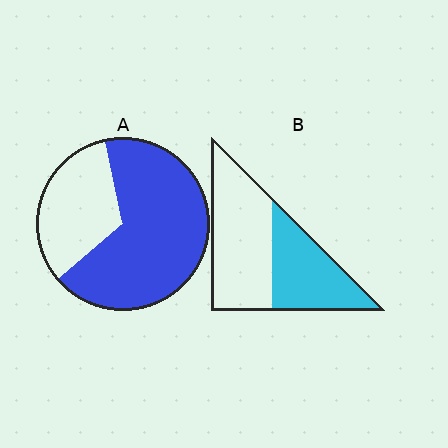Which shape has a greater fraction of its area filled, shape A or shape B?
Shape A.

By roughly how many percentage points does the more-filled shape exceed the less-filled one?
By roughly 25 percentage points (A over B).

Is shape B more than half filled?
No.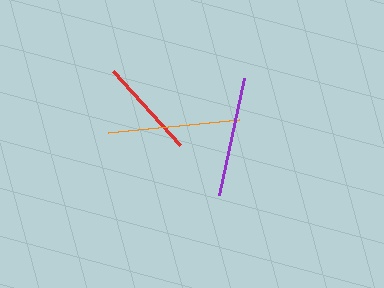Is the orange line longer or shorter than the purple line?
The orange line is longer than the purple line.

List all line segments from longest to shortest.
From longest to shortest: orange, purple, red.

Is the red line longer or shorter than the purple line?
The purple line is longer than the red line.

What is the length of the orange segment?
The orange segment is approximately 132 pixels long.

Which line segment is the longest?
The orange line is the longest at approximately 132 pixels.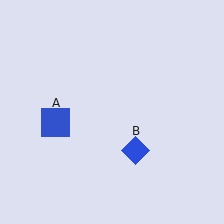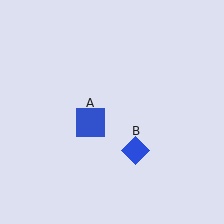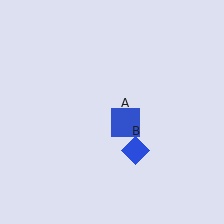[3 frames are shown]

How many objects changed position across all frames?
1 object changed position: blue square (object A).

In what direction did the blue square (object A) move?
The blue square (object A) moved right.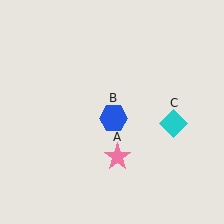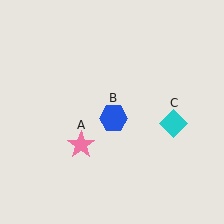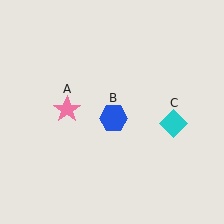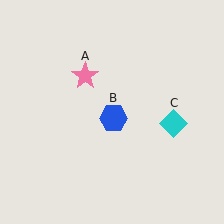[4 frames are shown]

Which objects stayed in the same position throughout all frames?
Blue hexagon (object B) and cyan diamond (object C) remained stationary.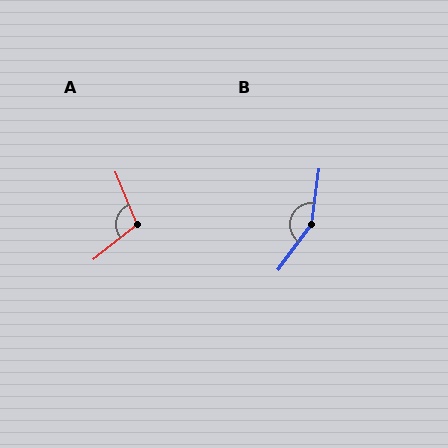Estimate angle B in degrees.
Approximately 151 degrees.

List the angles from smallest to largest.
A (106°), B (151°).